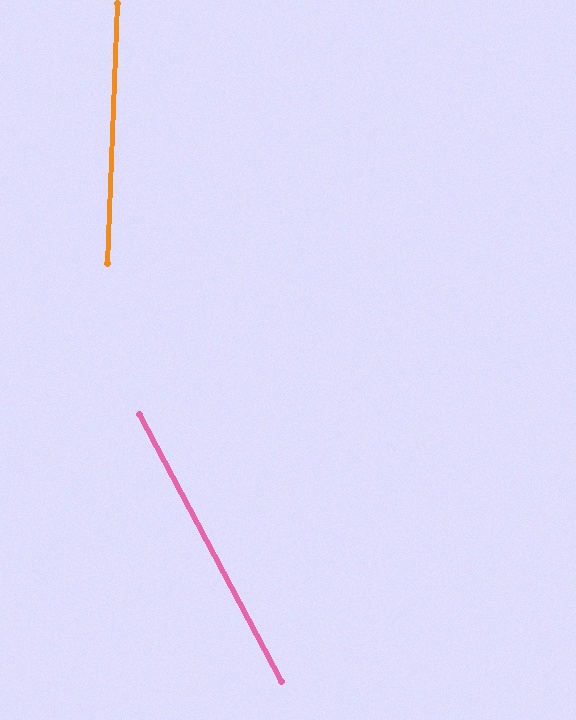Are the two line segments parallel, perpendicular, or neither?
Neither parallel nor perpendicular — they differ by about 30°.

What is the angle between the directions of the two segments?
Approximately 30 degrees.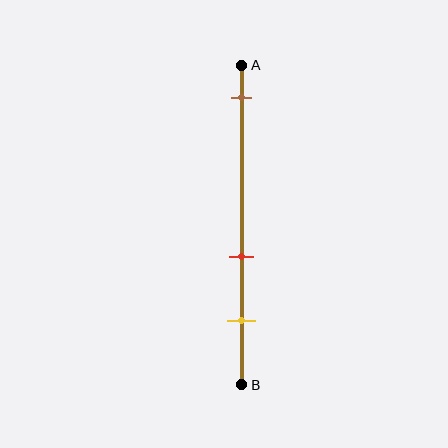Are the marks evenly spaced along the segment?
No, the marks are not evenly spaced.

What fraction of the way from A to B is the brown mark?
The brown mark is approximately 10% (0.1) of the way from A to B.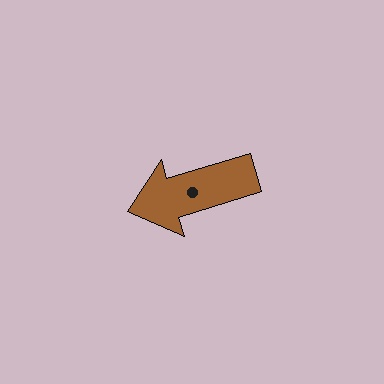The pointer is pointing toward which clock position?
Roughly 8 o'clock.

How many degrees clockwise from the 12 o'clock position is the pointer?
Approximately 253 degrees.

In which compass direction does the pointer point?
West.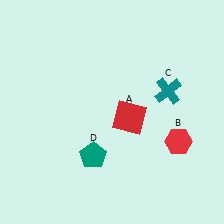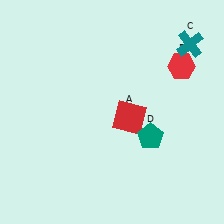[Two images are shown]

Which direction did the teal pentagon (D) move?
The teal pentagon (D) moved right.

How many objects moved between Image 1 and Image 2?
3 objects moved between the two images.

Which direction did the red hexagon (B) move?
The red hexagon (B) moved up.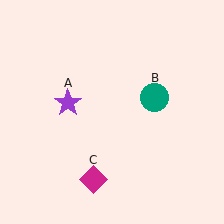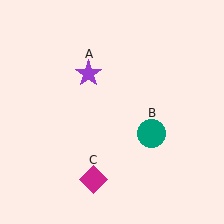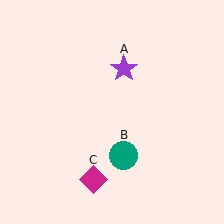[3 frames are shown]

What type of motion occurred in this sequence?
The purple star (object A), teal circle (object B) rotated clockwise around the center of the scene.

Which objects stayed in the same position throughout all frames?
Magenta diamond (object C) remained stationary.